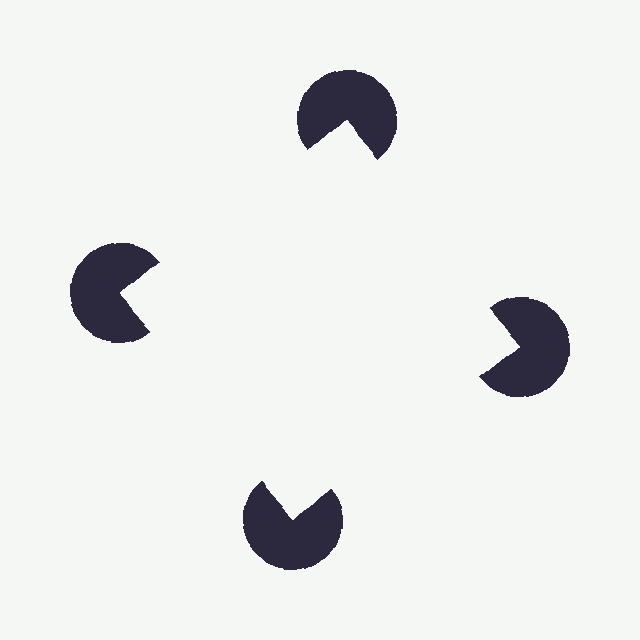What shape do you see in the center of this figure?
An illusory square — its edges are inferred from the aligned wedge cuts in the pac-man discs, not physically drawn.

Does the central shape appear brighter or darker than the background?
It typically appears slightly brighter than the background, even though no actual brightness change is drawn.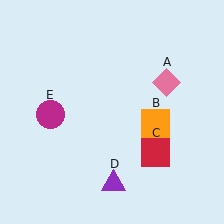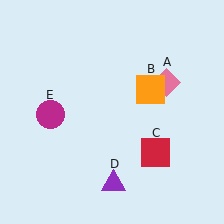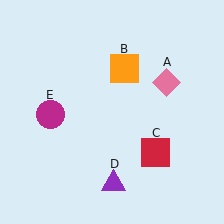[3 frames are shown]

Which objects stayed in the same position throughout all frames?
Pink diamond (object A) and red square (object C) and purple triangle (object D) and magenta circle (object E) remained stationary.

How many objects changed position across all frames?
1 object changed position: orange square (object B).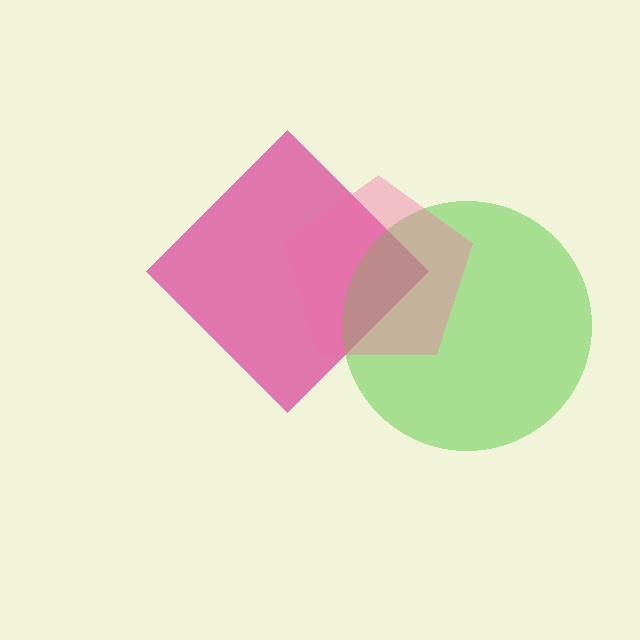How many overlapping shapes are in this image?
There are 3 overlapping shapes in the image.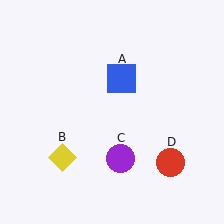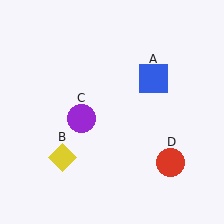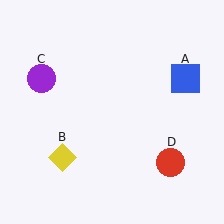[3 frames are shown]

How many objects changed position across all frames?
2 objects changed position: blue square (object A), purple circle (object C).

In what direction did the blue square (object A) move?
The blue square (object A) moved right.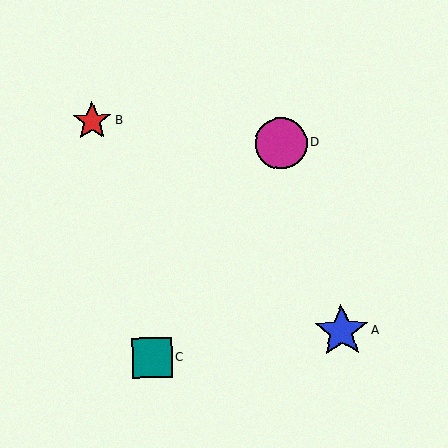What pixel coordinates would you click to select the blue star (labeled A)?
Click at (342, 331) to select the blue star A.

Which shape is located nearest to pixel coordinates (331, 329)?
The blue star (labeled A) at (342, 331) is nearest to that location.